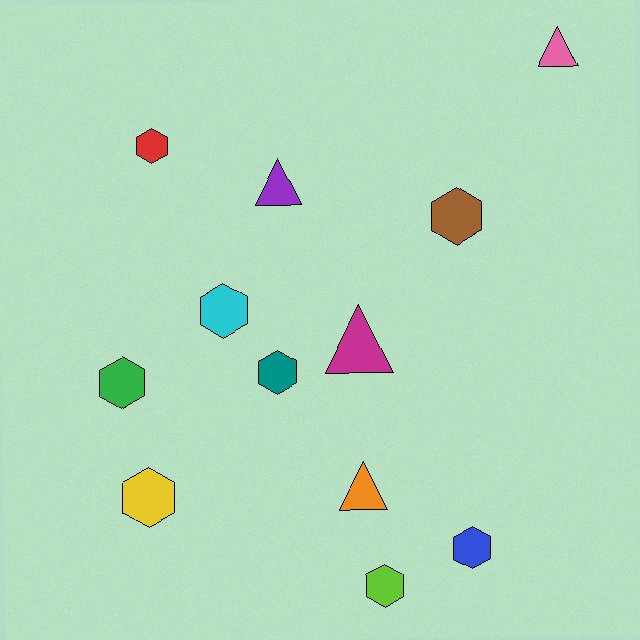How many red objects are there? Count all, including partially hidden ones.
There is 1 red object.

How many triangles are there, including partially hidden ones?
There are 4 triangles.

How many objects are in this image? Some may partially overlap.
There are 12 objects.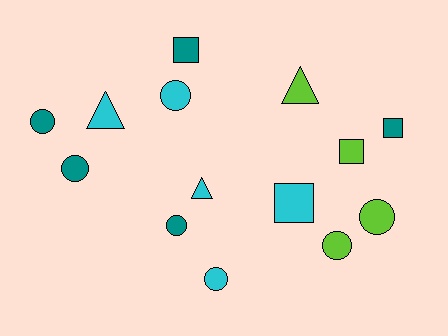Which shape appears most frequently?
Circle, with 7 objects.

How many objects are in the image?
There are 14 objects.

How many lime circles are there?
There are 2 lime circles.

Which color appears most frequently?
Cyan, with 5 objects.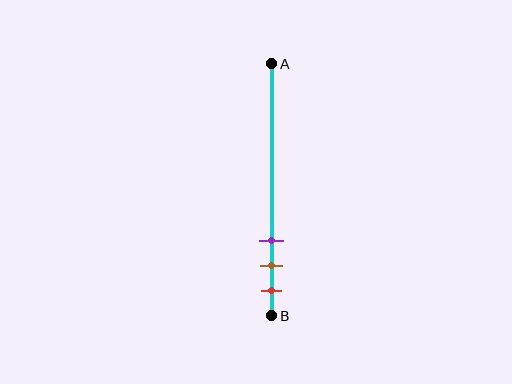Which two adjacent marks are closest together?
The brown and red marks are the closest adjacent pair.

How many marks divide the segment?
There are 3 marks dividing the segment.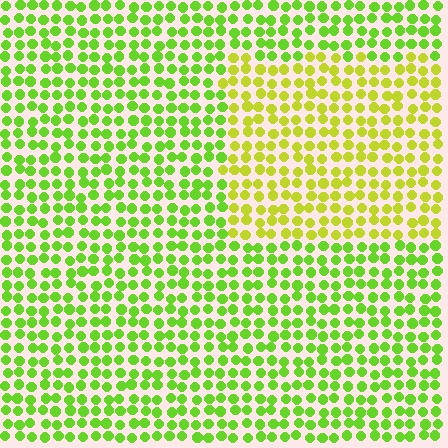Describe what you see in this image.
The image is filled with small lime elements in a uniform arrangement. A rectangle-shaped region is visible where the elements are tinted to a slightly different hue, forming a subtle color boundary.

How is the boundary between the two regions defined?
The boundary is defined purely by a slight shift in hue (about 31 degrees). Spacing, size, and orientation are identical on both sides.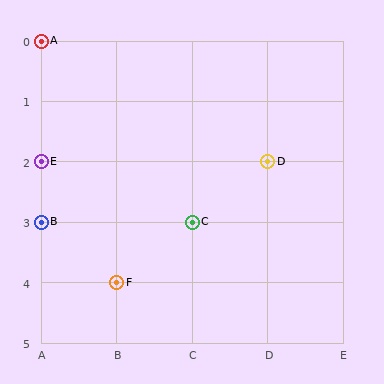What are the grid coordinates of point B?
Point B is at grid coordinates (A, 3).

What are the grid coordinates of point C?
Point C is at grid coordinates (C, 3).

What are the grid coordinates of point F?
Point F is at grid coordinates (B, 4).